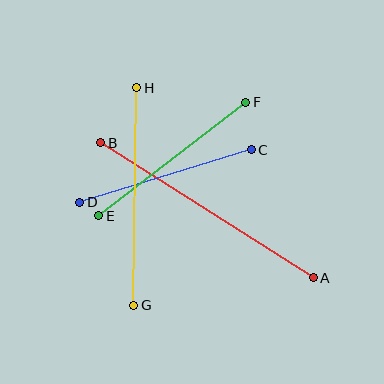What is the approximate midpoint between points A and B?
The midpoint is at approximately (207, 210) pixels.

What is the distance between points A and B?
The distance is approximately 252 pixels.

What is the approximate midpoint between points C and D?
The midpoint is at approximately (166, 176) pixels.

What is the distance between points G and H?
The distance is approximately 218 pixels.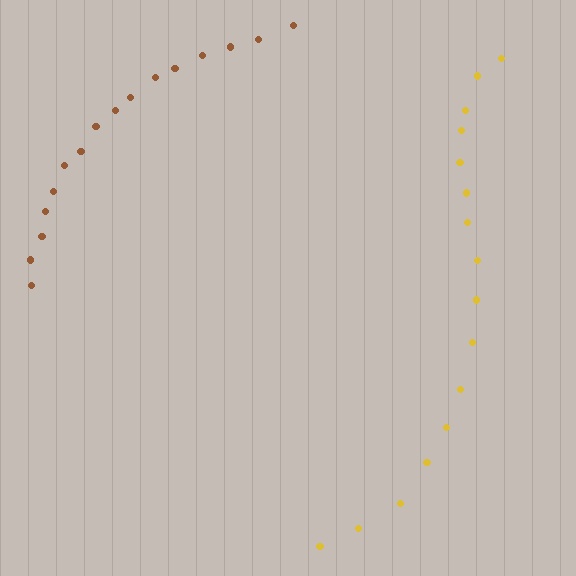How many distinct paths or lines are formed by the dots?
There are 2 distinct paths.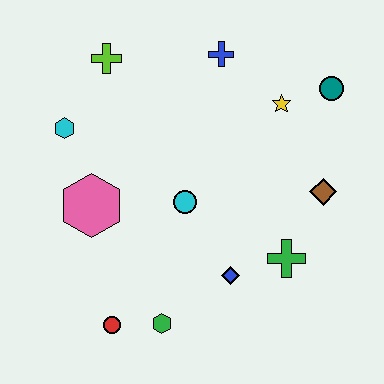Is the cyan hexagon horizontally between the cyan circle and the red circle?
No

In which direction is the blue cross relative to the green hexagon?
The blue cross is above the green hexagon.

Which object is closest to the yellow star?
The teal circle is closest to the yellow star.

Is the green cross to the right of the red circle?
Yes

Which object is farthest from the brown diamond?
The cyan hexagon is farthest from the brown diamond.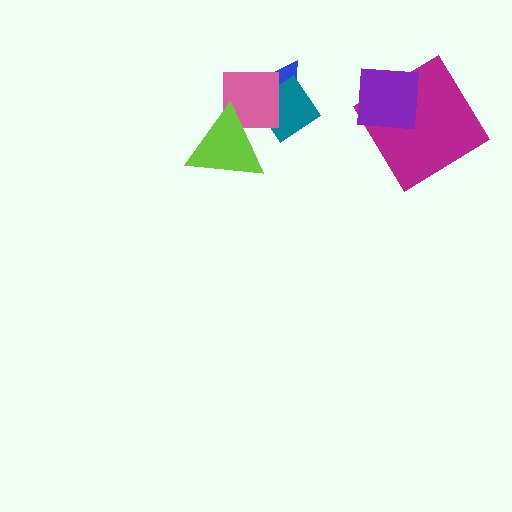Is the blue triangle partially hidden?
Yes, it is partially covered by another shape.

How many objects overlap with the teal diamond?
3 objects overlap with the teal diamond.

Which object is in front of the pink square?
The lime triangle is in front of the pink square.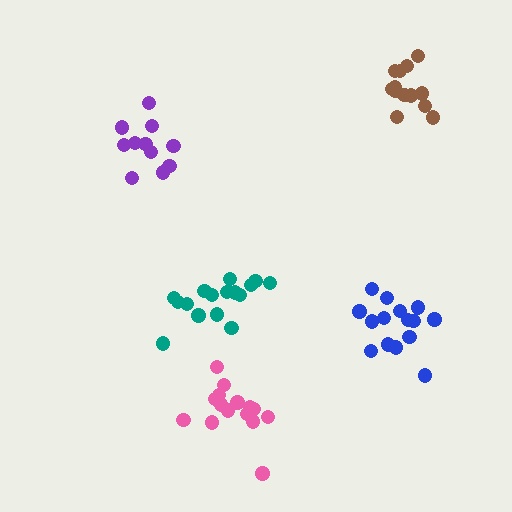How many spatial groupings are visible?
There are 5 spatial groupings.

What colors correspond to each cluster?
The clusters are colored: purple, blue, brown, pink, teal.